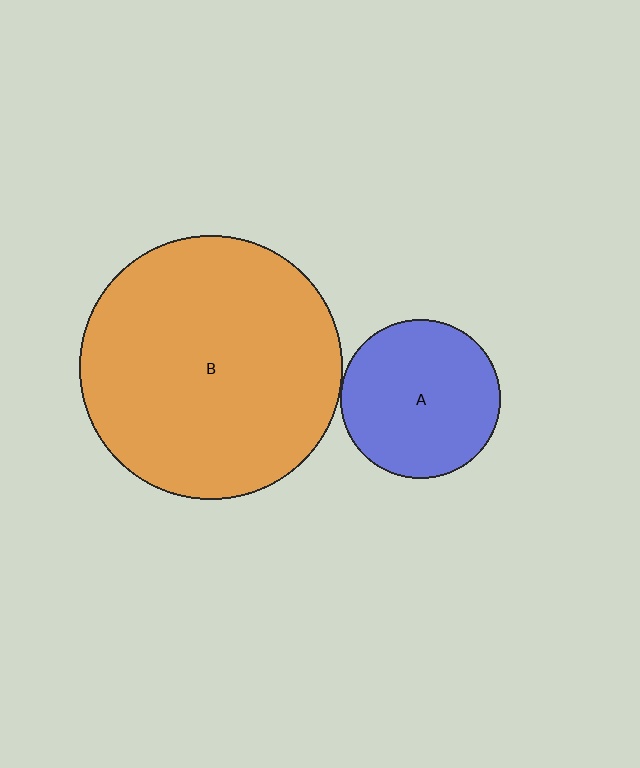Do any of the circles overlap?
No, none of the circles overlap.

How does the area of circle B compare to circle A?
Approximately 2.7 times.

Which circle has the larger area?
Circle B (orange).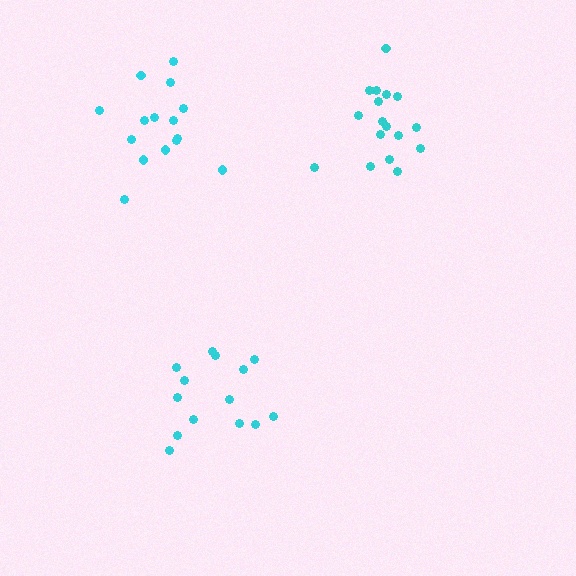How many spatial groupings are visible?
There are 3 spatial groupings.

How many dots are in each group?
Group 1: 14 dots, Group 2: 17 dots, Group 3: 15 dots (46 total).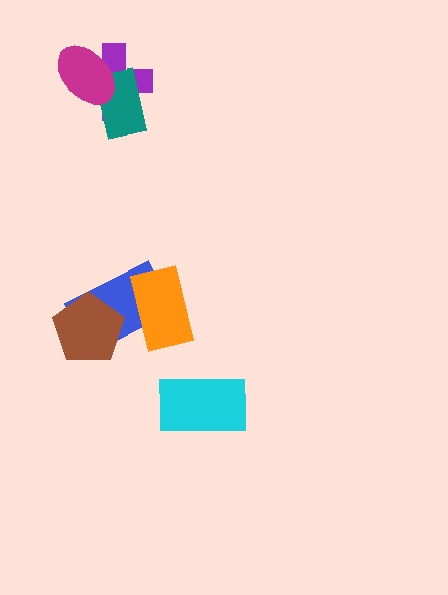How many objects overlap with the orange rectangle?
1 object overlaps with the orange rectangle.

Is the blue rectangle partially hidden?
Yes, it is partially covered by another shape.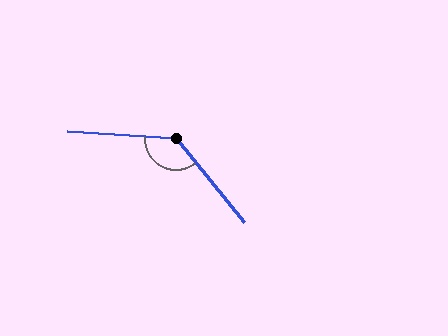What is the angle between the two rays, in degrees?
Approximately 133 degrees.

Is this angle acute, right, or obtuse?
It is obtuse.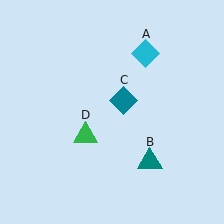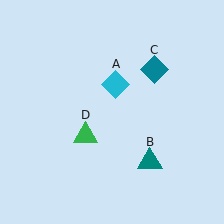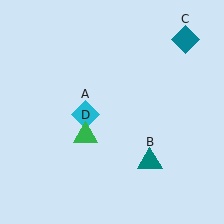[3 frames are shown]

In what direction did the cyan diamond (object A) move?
The cyan diamond (object A) moved down and to the left.